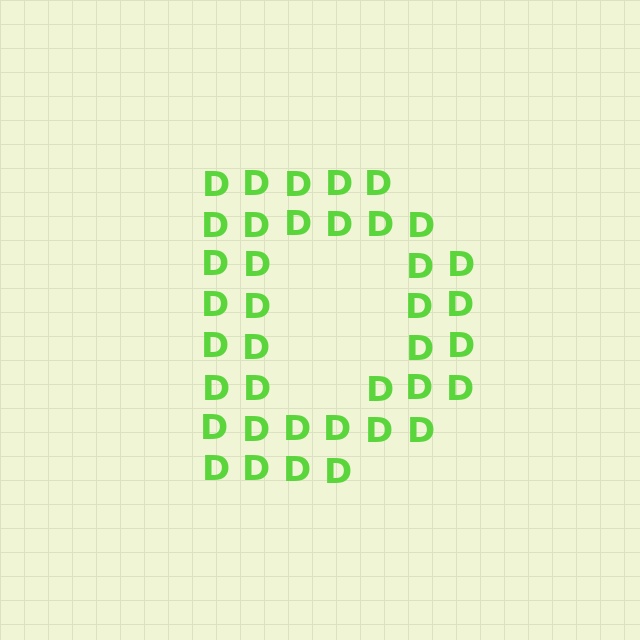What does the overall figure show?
The overall figure shows the letter D.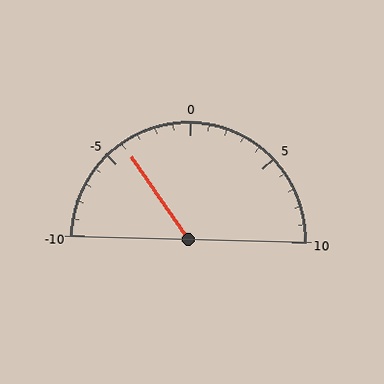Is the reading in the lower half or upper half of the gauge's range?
The reading is in the lower half of the range (-10 to 10).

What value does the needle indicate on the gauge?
The needle indicates approximately -4.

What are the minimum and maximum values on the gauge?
The gauge ranges from -10 to 10.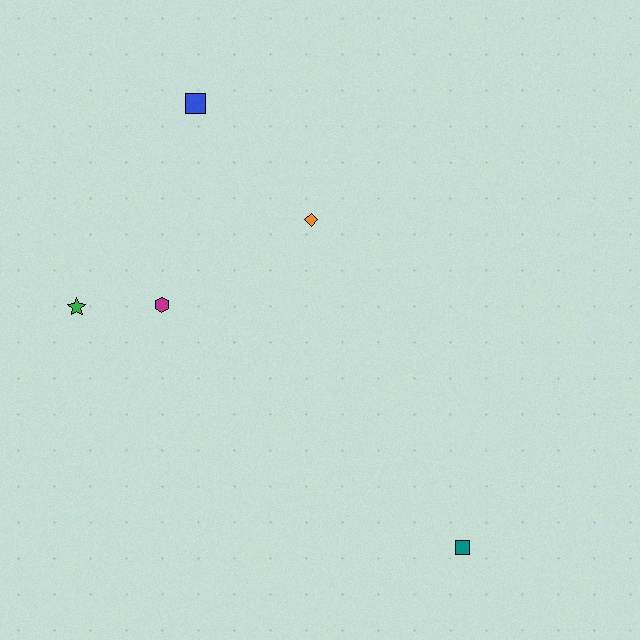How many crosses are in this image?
There are no crosses.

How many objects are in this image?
There are 5 objects.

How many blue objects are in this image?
There is 1 blue object.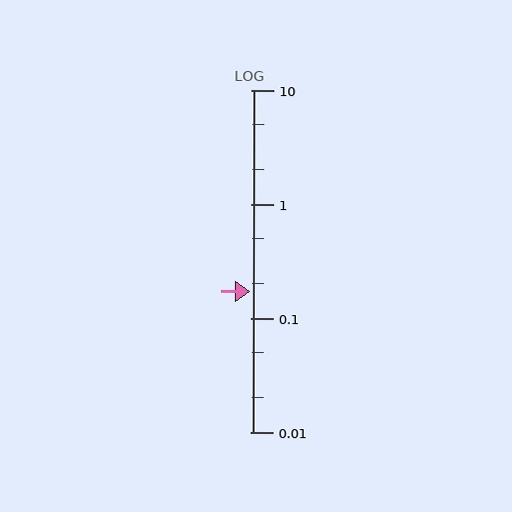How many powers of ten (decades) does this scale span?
The scale spans 3 decades, from 0.01 to 10.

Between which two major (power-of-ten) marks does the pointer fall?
The pointer is between 0.1 and 1.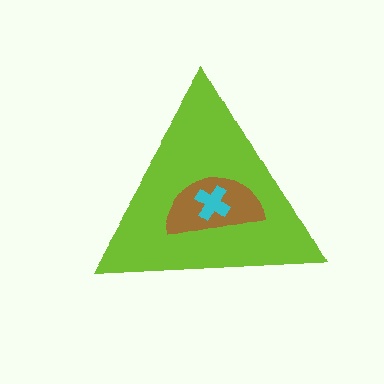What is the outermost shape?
The lime triangle.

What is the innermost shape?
The cyan cross.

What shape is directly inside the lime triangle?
The brown semicircle.